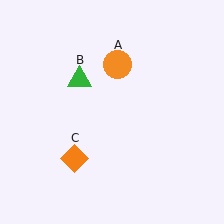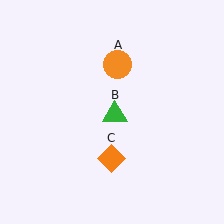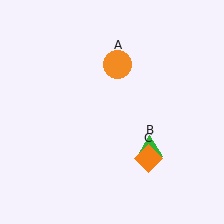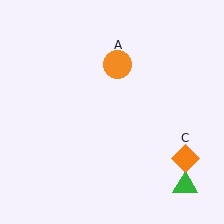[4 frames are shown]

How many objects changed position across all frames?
2 objects changed position: green triangle (object B), orange diamond (object C).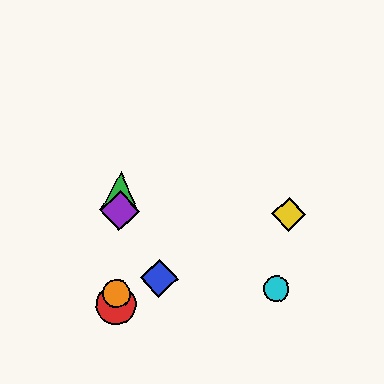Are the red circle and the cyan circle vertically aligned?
No, the red circle is at x≈116 and the cyan circle is at x≈276.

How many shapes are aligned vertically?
4 shapes (the red circle, the green triangle, the purple diamond, the orange circle) are aligned vertically.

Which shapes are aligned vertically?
The red circle, the green triangle, the purple diamond, the orange circle are aligned vertically.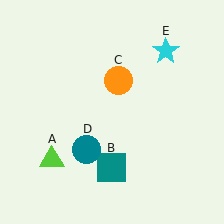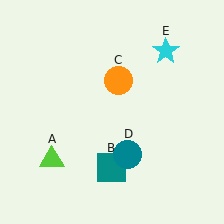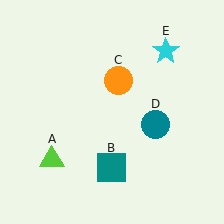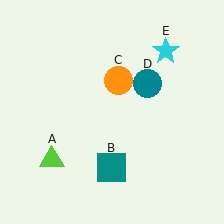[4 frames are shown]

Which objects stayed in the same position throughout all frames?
Lime triangle (object A) and teal square (object B) and orange circle (object C) and cyan star (object E) remained stationary.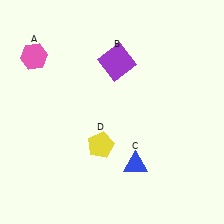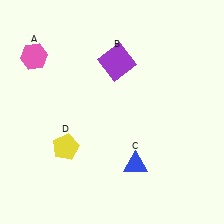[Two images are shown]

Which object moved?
The yellow pentagon (D) moved left.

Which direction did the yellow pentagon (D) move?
The yellow pentagon (D) moved left.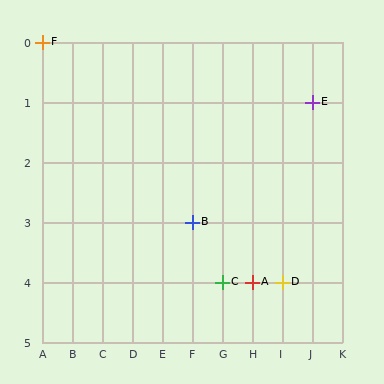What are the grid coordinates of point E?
Point E is at grid coordinates (J, 1).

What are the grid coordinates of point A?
Point A is at grid coordinates (H, 4).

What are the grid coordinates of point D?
Point D is at grid coordinates (I, 4).